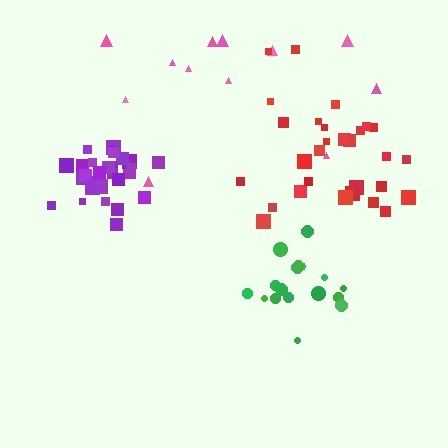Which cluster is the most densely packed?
Purple.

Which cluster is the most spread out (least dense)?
Pink.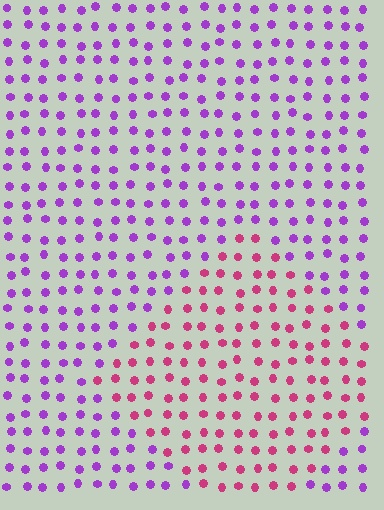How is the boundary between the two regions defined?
The boundary is defined purely by a slight shift in hue (about 50 degrees). Spacing, size, and orientation are identical on both sides.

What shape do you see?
I see a diamond.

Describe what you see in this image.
The image is filled with small purple elements in a uniform arrangement. A diamond-shaped region is visible where the elements are tinted to a slightly different hue, forming a subtle color boundary.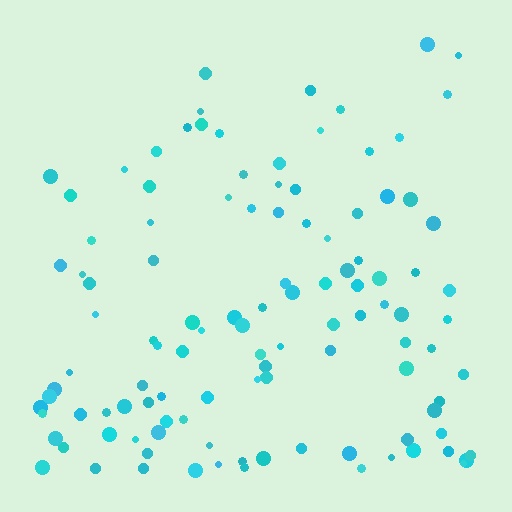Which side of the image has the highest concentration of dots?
The bottom.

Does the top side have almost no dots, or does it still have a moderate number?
Still a moderate number, just noticeably fewer than the bottom.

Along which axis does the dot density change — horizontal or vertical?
Vertical.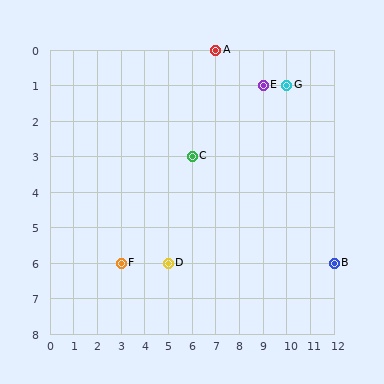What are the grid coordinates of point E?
Point E is at grid coordinates (9, 1).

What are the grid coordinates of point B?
Point B is at grid coordinates (12, 6).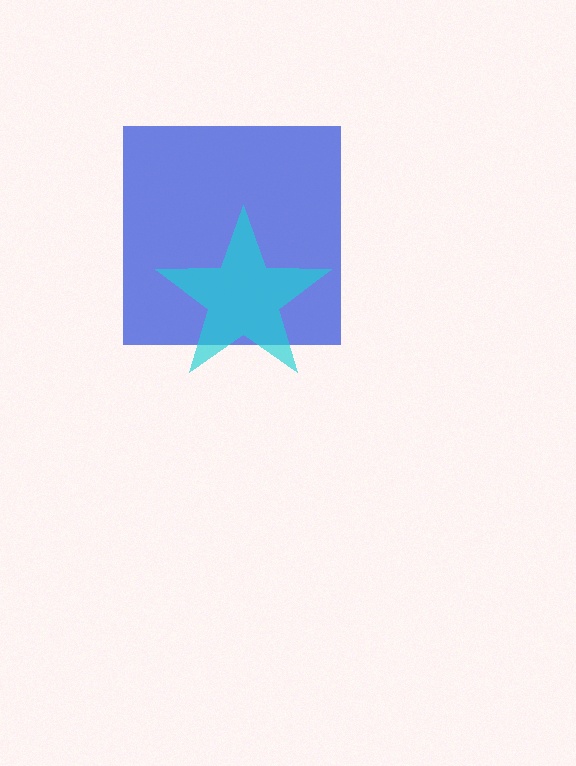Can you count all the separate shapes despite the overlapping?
Yes, there are 2 separate shapes.